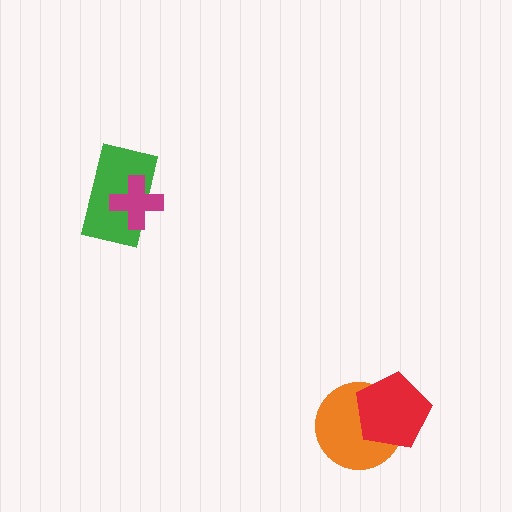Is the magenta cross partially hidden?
No, no other shape covers it.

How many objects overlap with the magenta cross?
1 object overlaps with the magenta cross.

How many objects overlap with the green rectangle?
1 object overlaps with the green rectangle.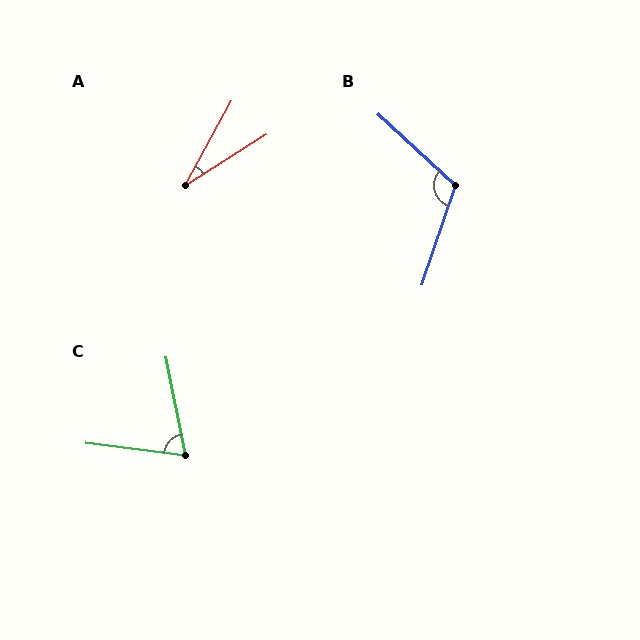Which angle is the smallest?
A, at approximately 29 degrees.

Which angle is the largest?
B, at approximately 114 degrees.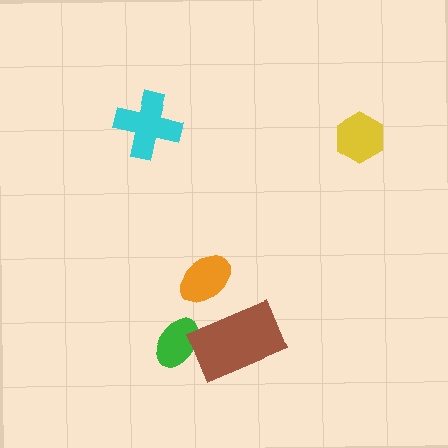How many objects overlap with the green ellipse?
1 object overlaps with the green ellipse.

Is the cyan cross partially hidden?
No, no other shape covers it.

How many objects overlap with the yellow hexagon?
0 objects overlap with the yellow hexagon.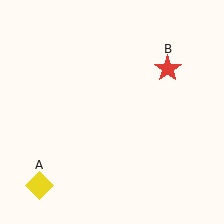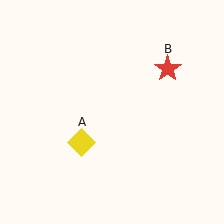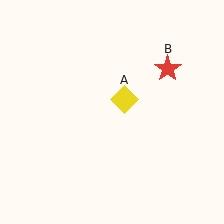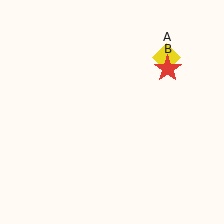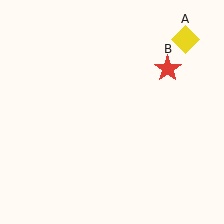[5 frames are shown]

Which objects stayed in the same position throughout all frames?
Red star (object B) remained stationary.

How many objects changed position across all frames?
1 object changed position: yellow diamond (object A).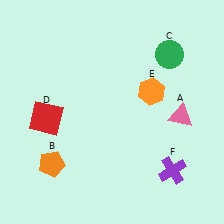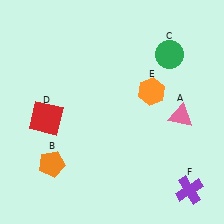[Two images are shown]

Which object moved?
The purple cross (F) moved down.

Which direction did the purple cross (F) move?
The purple cross (F) moved down.